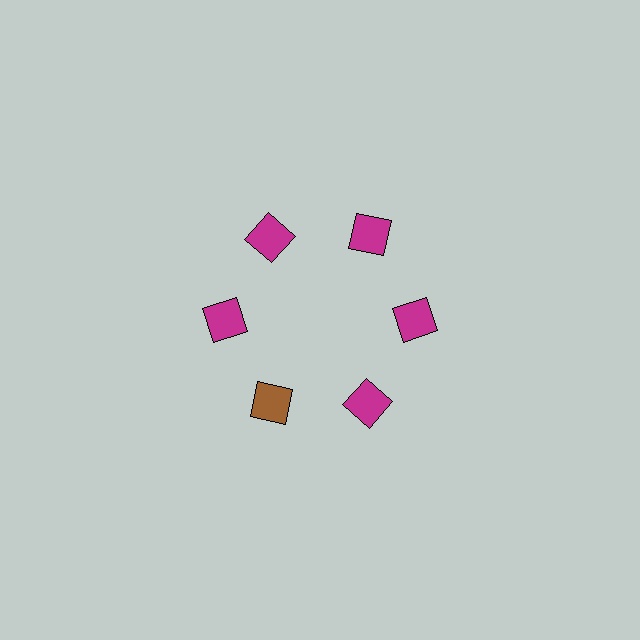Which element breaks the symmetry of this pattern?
The brown square at roughly the 7 o'clock position breaks the symmetry. All other shapes are magenta squares.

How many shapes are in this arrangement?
There are 6 shapes arranged in a ring pattern.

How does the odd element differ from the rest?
It has a different color: brown instead of magenta.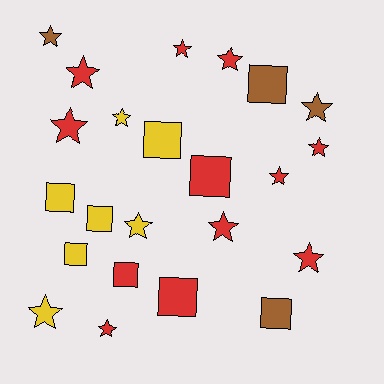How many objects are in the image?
There are 23 objects.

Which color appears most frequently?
Red, with 12 objects.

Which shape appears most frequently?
Star, with 14 objects.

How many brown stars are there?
There are 2 brown stars.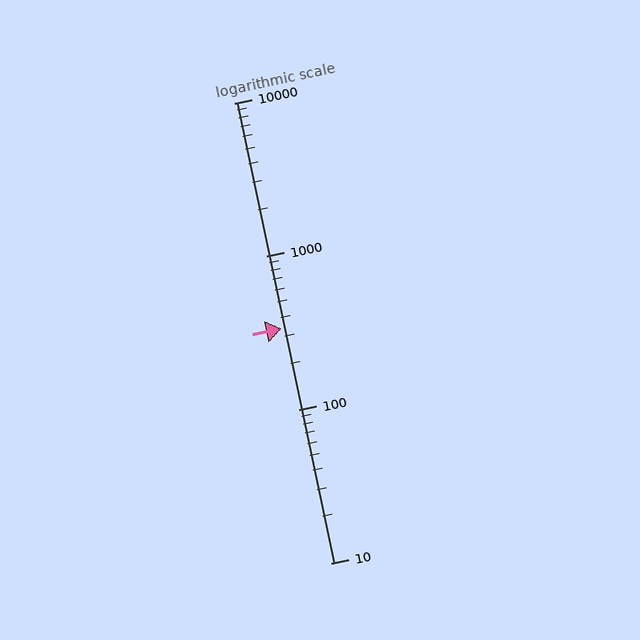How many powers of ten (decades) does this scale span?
The scale spans 3 decades, from 10 to 10000.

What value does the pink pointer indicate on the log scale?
The pointer indicates approximately 340.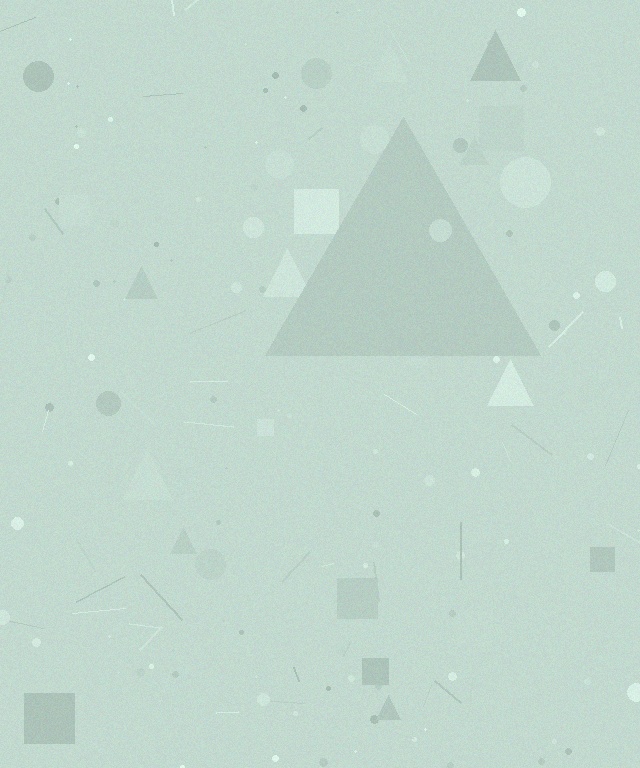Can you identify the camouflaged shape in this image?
The camouflaged shape is a triangle.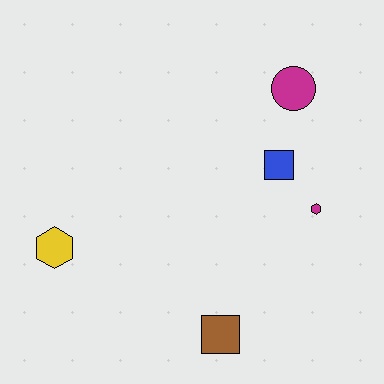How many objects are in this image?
There are 5 objects.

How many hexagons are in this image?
There are 2 hexagons.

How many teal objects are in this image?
There are no teal objects.